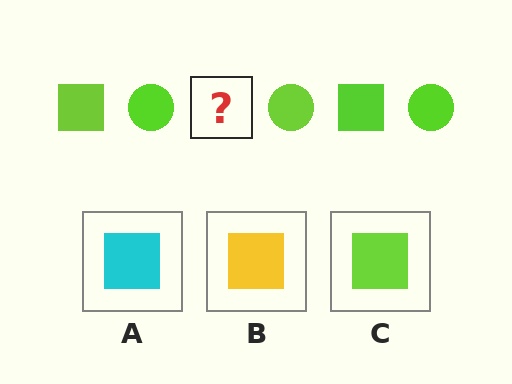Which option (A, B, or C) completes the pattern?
C.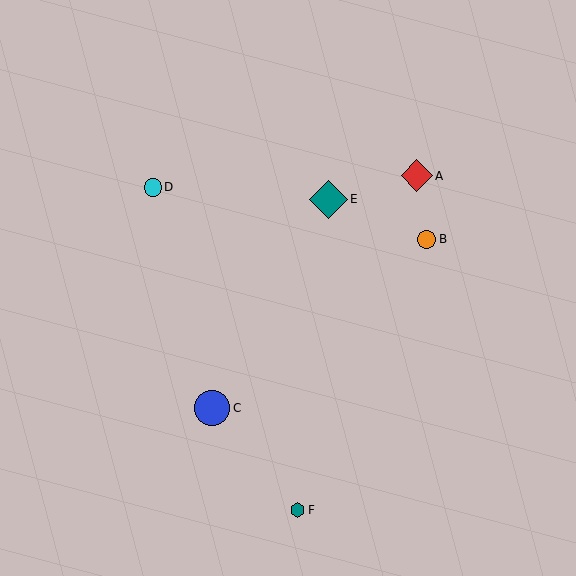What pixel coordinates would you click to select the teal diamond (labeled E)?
Click at (329, 199) to select the teal diamond E.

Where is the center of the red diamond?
The center of the red diamond is at (417, 176).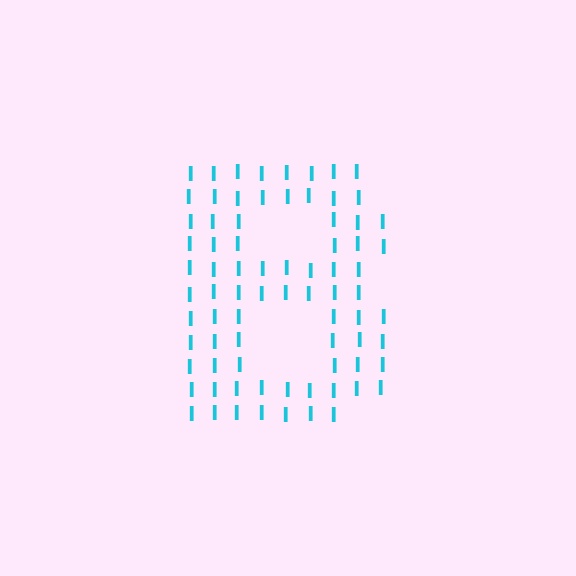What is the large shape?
The large shape is the letter B.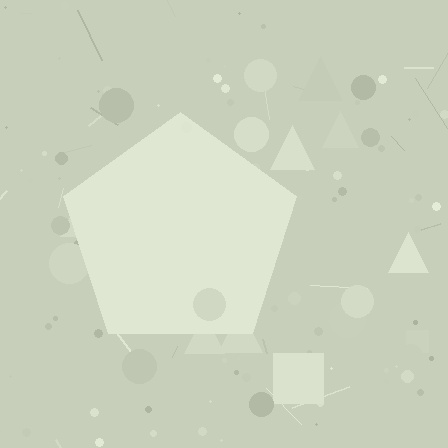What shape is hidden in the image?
A pentagon is hidden in the image.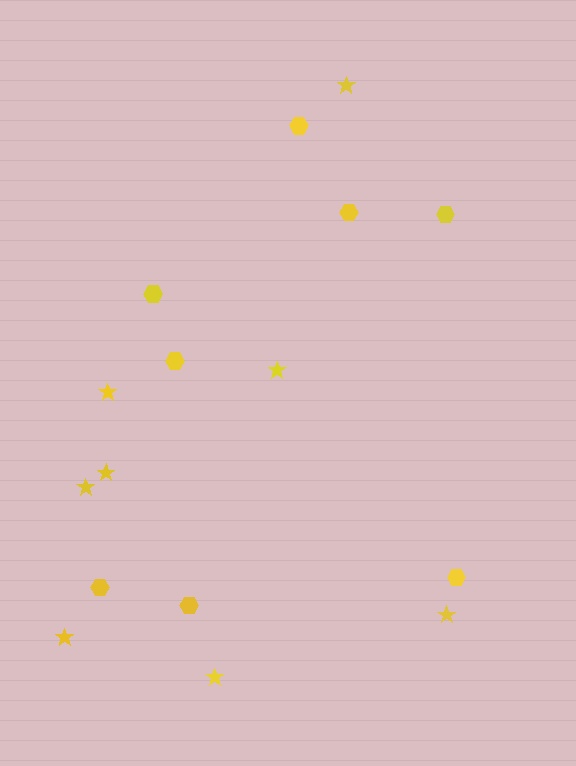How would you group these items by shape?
There are 2 groups: one group of hexagons (8) and one group of stars (8).